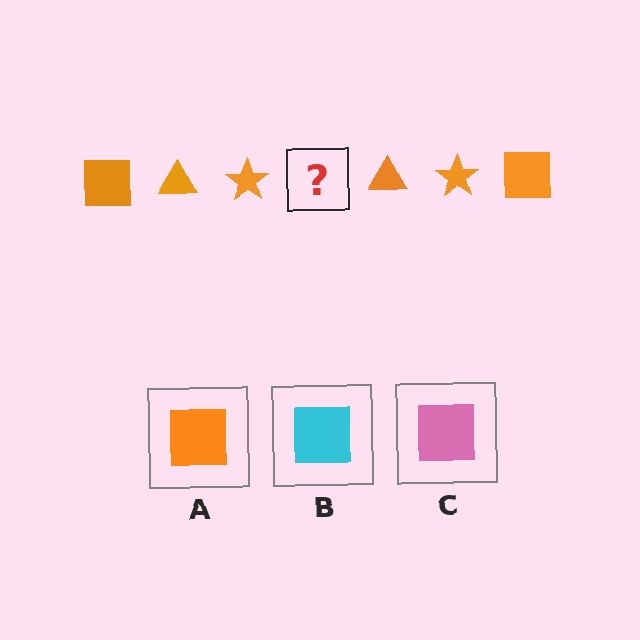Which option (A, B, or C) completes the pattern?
A.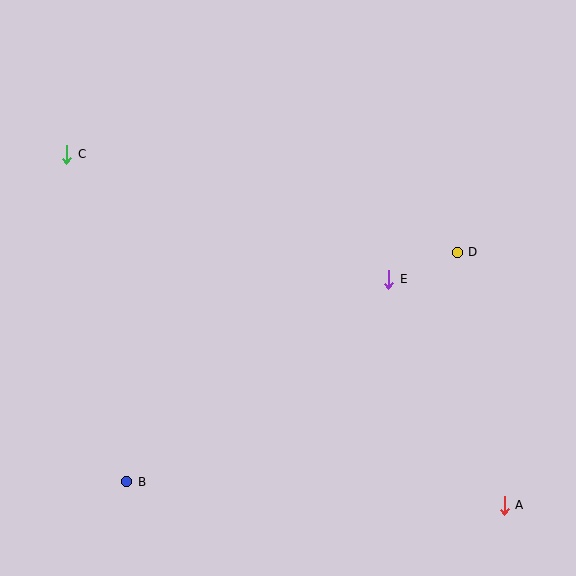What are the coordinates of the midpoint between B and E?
The midpoint between B and E is at (258, 381).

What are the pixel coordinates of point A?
Point A is at (504, 505).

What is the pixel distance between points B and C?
The distance between B and C is 333 pixels.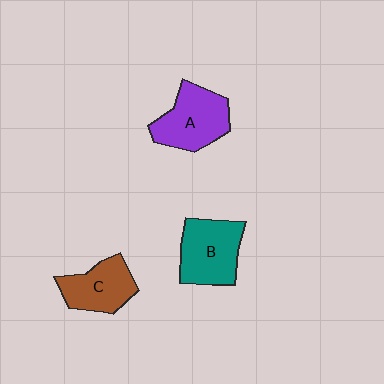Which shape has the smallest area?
Shape C (brown).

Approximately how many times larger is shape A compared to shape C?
Approximately 1.2 times.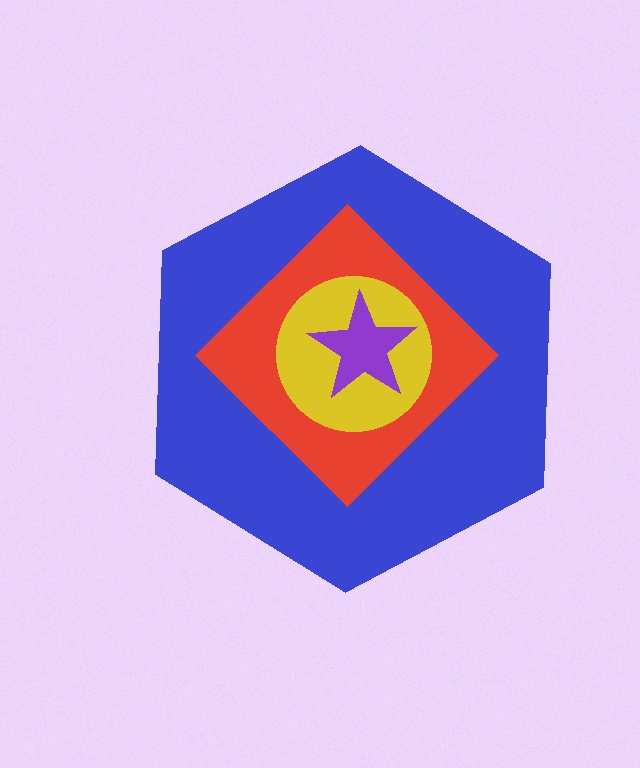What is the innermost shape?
The purple star.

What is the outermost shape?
The blue hexagon.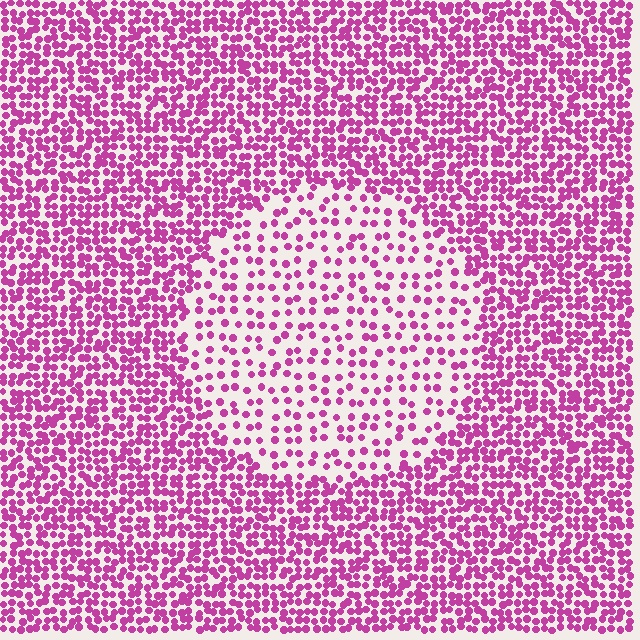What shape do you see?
I see a circle.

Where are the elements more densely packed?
The elements are more densely packed outside the circle boundary.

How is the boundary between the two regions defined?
The boundary is defined by a change in element density (approximately 2.3x ratio). All elements are the same color, size, and shape.